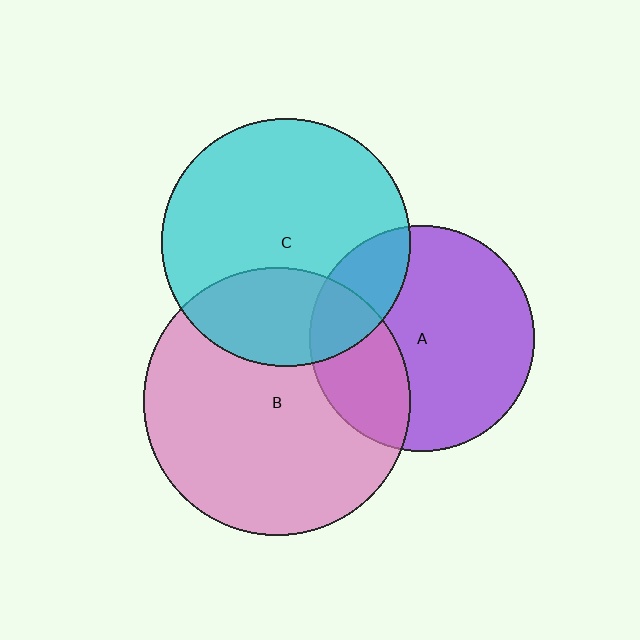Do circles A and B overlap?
Yes.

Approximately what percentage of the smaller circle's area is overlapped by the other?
Approximately 30%.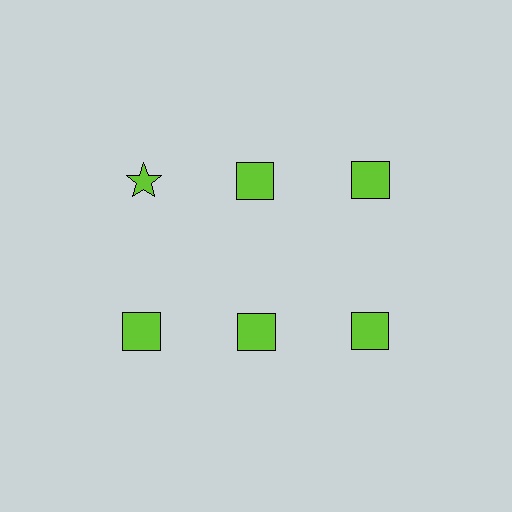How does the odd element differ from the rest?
It has a different shape: star instead of square.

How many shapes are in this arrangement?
There are 6 shapes arranged in a grid pattern.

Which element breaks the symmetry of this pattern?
The lime star in the top row, leftmost column breaks the symmetry. All other shapes are lime squares.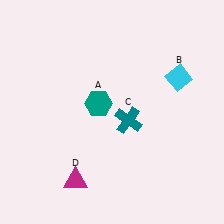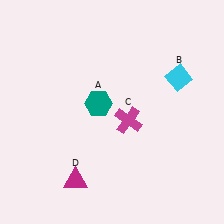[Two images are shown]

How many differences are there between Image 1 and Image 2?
There is 1 difference between the two images.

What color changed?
The cross (C) changed from teal in Image 1 to magenta in Image 2.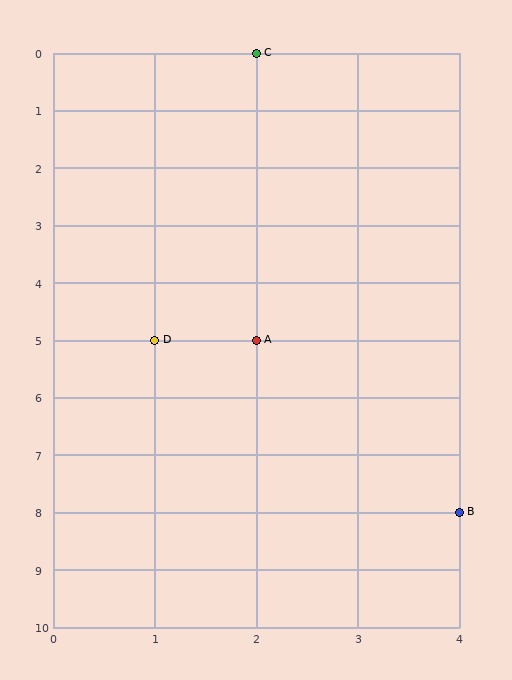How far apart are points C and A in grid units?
Points C and A are 5 rows apart.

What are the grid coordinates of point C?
Point C is at grid coordinates (2, 0).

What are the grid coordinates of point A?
Point A is at grid coordinates (2, 5).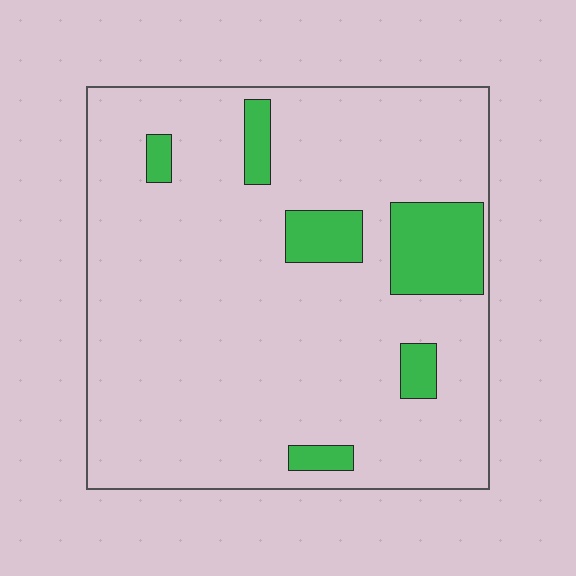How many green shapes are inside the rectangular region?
6.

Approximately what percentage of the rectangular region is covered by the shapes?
Approximately 10%.